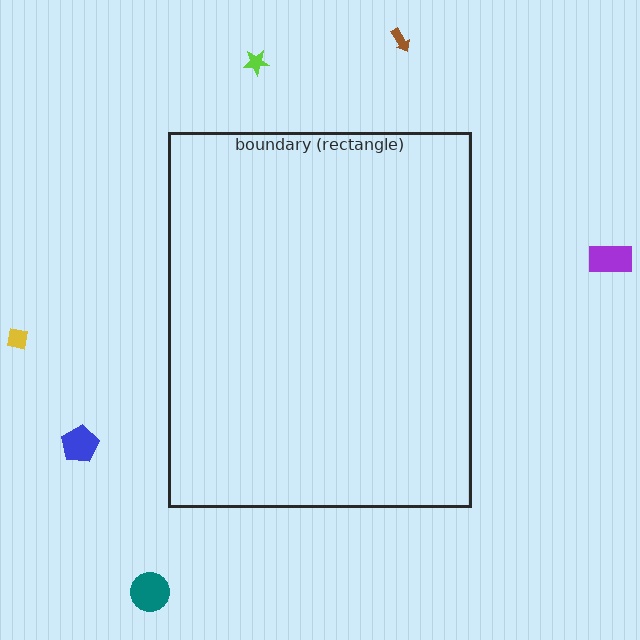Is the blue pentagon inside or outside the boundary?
Outside.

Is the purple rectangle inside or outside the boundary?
Outside.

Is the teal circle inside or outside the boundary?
Outside.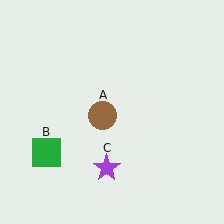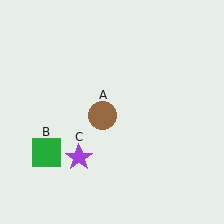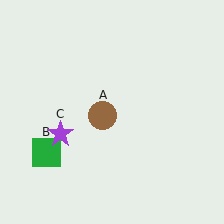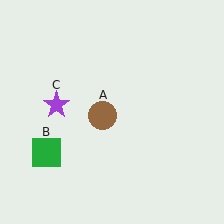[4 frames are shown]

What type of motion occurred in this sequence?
The purple star (object C) rotated clockwise around the center of the scene.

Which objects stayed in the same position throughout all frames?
Brown circle (object A) and green square (object B) remained stationary.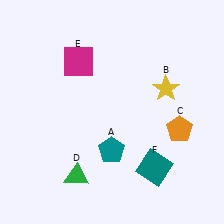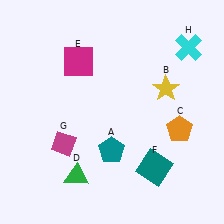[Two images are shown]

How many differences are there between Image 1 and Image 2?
There are 2 differences between the two images.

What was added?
A magenta diamond (G), a cyan cross (H) were added in Image 2.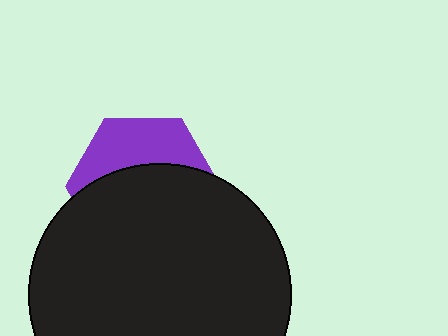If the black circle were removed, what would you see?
You would see the complete purple hexagon.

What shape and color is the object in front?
The object in front is a black circle.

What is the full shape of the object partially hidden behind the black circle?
The partially hidden object is a purple hexagon.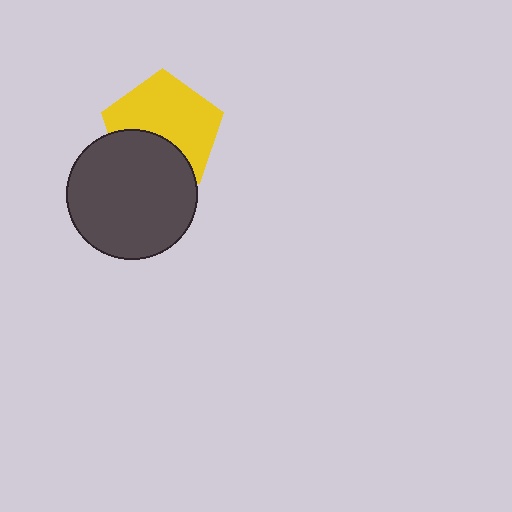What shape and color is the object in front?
The object in front is a dark gray circle.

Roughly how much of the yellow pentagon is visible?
About half of it is visible (roughly 64%).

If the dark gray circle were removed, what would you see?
You would see the complete yellow pentagon.